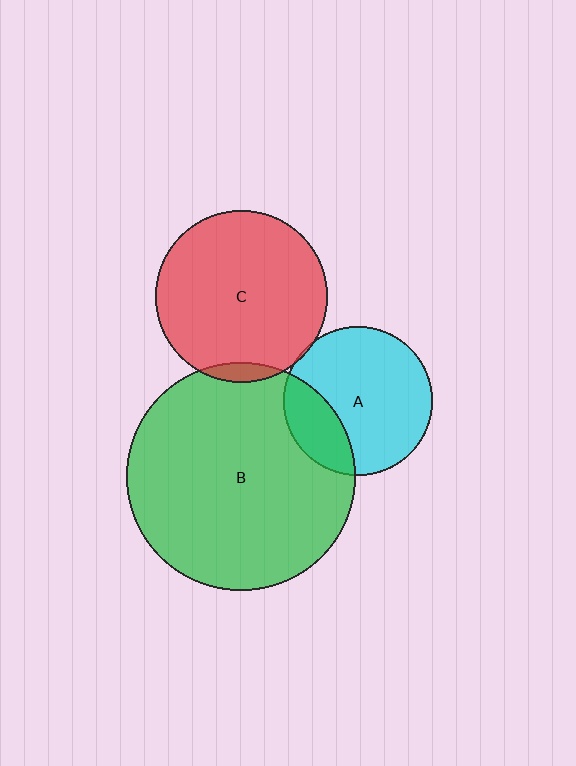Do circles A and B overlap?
Yes.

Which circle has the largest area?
Circle B (green).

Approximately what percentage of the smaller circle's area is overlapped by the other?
Approximately 25%.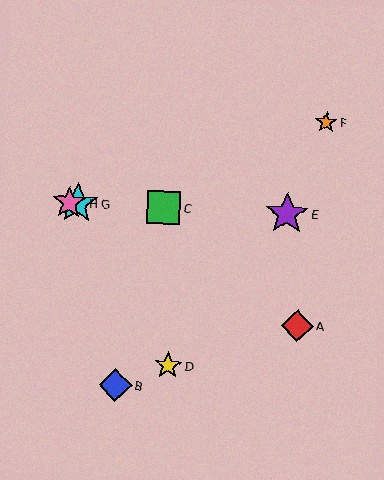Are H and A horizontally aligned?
No, H is at y≈203 and A is at y≈326.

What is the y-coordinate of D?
Object D is at y≈366.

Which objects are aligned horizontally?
Objects C, E, G, H are aligned horizontally.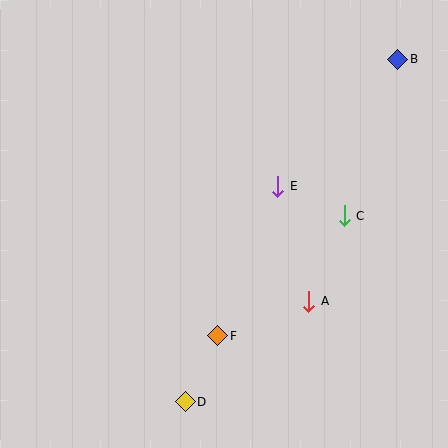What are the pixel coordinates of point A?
Point A is at (309, 301).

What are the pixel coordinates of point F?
Point F is at (218, 336).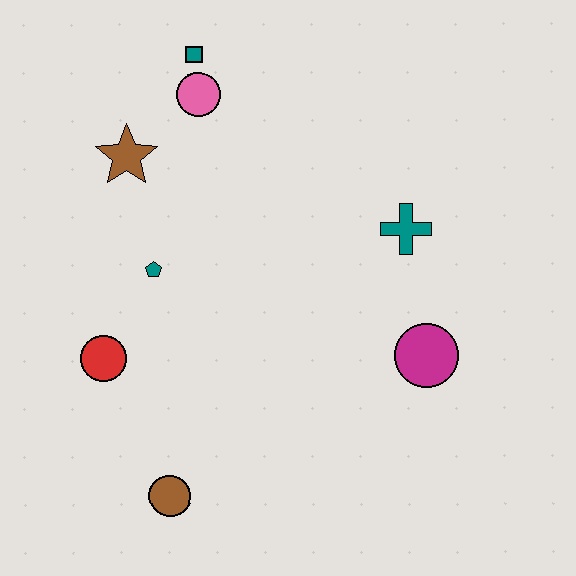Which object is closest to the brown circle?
The red circle is closest to the brown circle.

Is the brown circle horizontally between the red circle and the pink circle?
Yes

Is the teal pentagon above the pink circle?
No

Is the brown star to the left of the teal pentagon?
Yes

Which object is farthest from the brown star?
The magenta circle is farthest from the brown star.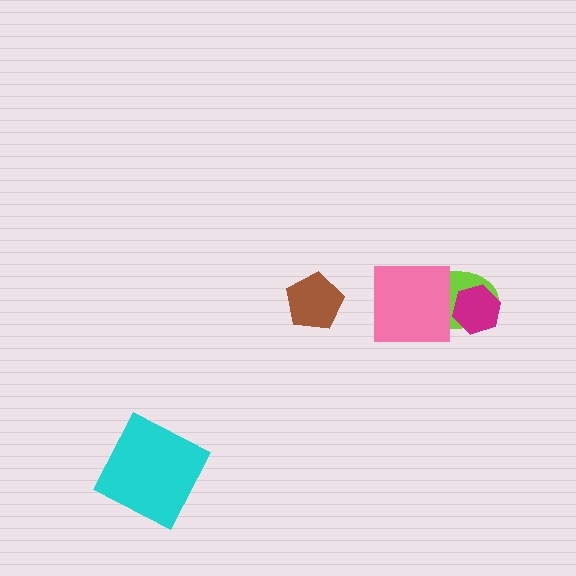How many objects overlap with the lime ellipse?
2 objects overlap with the lime ellipse.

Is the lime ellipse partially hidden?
Yes, it is partially covered by another shape.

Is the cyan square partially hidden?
No, no other shape covers it.